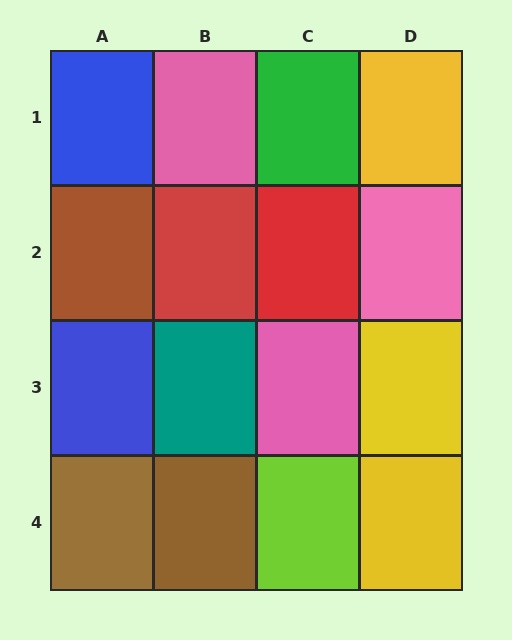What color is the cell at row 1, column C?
Green.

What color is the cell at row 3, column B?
Teal.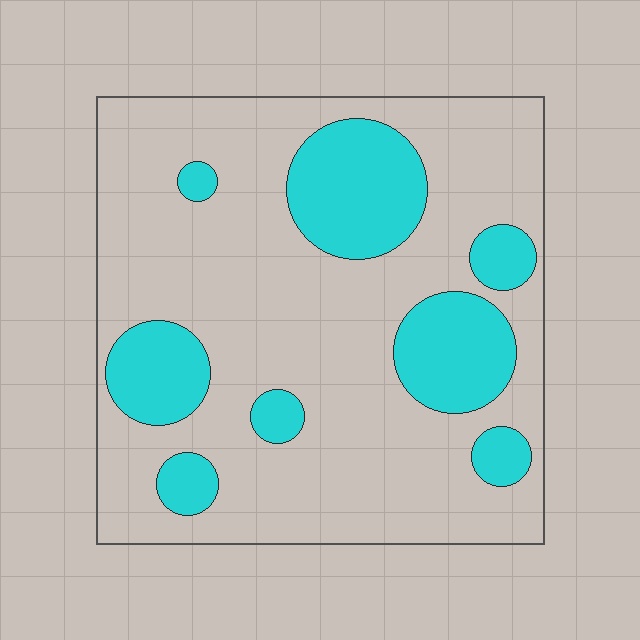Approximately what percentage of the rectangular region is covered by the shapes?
Approximately 25%.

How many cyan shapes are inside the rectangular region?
8.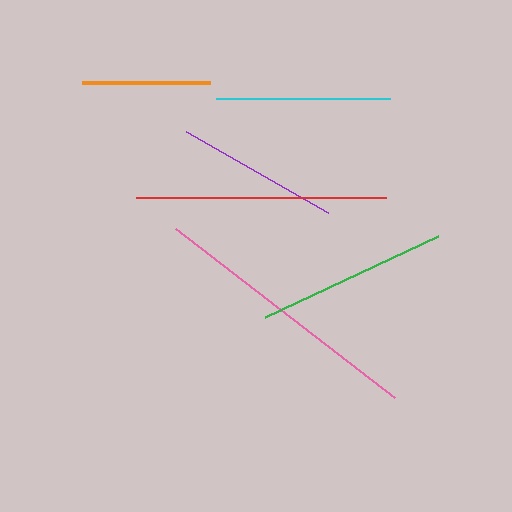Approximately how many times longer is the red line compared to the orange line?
The red line is approximately 1.9 times the length of the orange line.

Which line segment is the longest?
The pink line is the longest at approximately 276 pixels.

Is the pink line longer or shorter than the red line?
The pink line is longer than the red line.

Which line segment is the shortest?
The orange line is the shortest at approximately 129 pixels.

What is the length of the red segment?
The red segment is approximately 250 pixels long.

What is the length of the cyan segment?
The cyan segment is approximately 174 pixels long.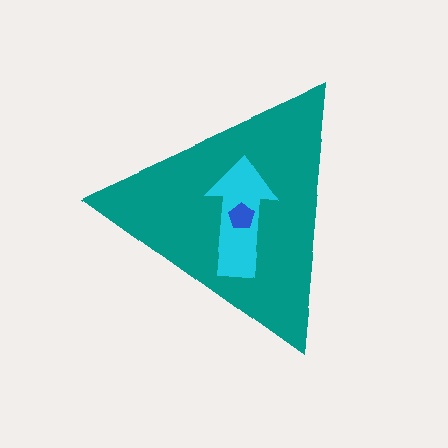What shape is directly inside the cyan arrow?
The blue pentagon.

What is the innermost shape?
The blue pentagon.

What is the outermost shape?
The teal triangle.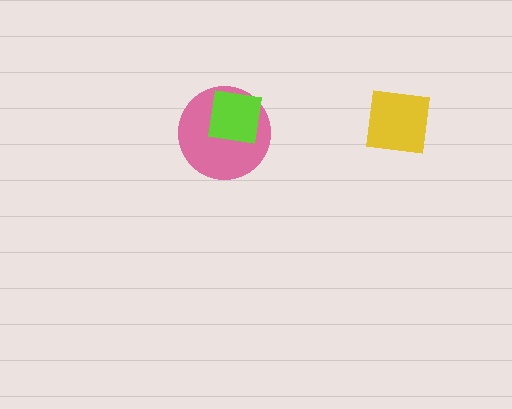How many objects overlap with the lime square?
1 object overlaps with the lime square.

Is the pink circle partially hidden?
Yes, it is partially covered by another shape.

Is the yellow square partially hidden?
No, no other shape covers it.